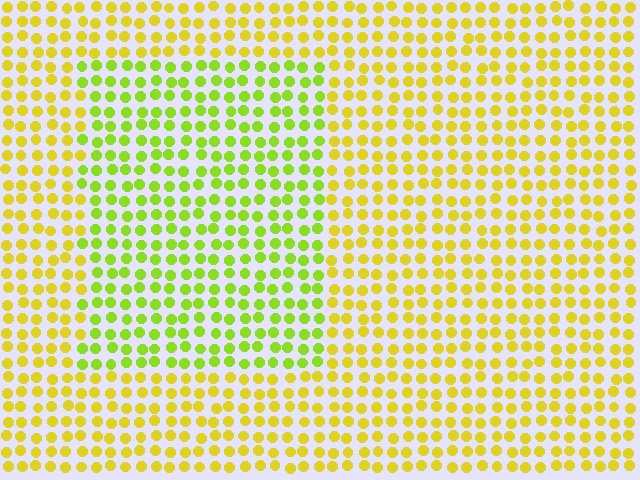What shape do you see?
I see a rectangle.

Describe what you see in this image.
The image is filled with small yellow elements in a uniform arrangement. A rectangle-shaped region is visible where the elements are tinted to a slightly different hue, forming a subtle color boundary.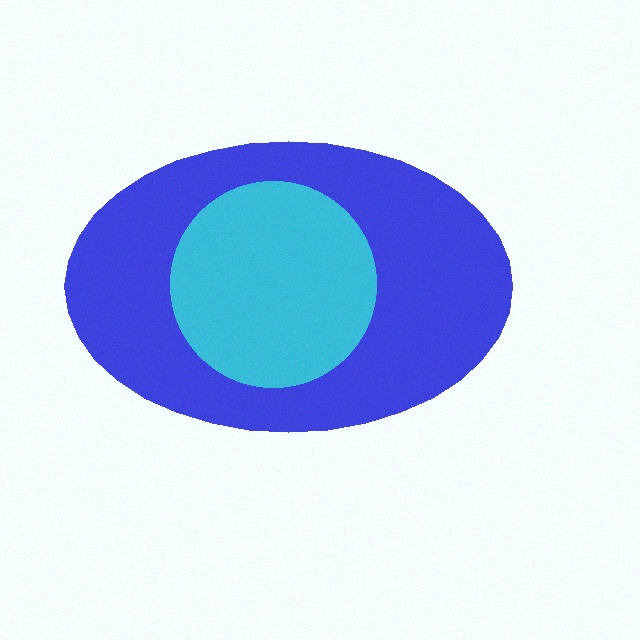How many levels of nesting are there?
2.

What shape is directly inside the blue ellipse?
The cyan circle.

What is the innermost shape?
The cyan circle.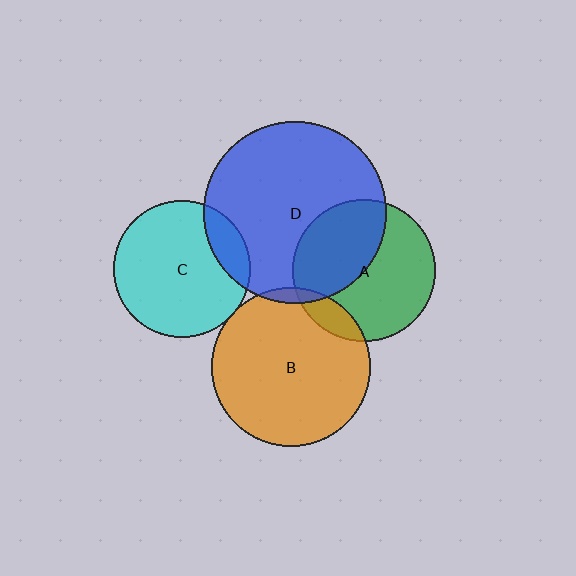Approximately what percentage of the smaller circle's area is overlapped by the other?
Approximately 5%.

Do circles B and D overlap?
Yes.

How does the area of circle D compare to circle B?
Approximately 1.3 times.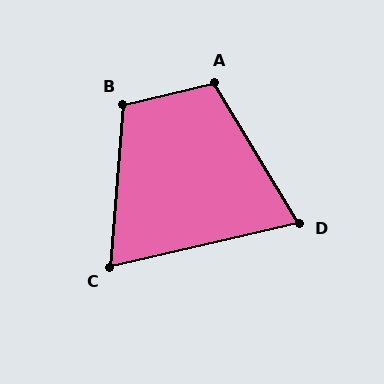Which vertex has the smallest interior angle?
D, at approximately 72 degrees.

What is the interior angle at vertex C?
Approximately 72 degrees (acute).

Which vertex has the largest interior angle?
B, at approximately 108 degrees.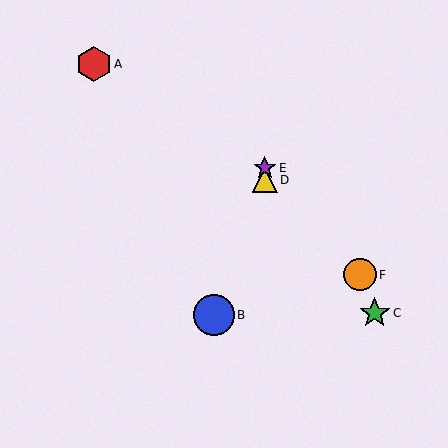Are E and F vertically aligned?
No, E is at x≈265 and F is at x≈360.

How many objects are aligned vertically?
2 objects (D, E) are aligned vertically.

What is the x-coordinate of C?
Object C is at x≈375.